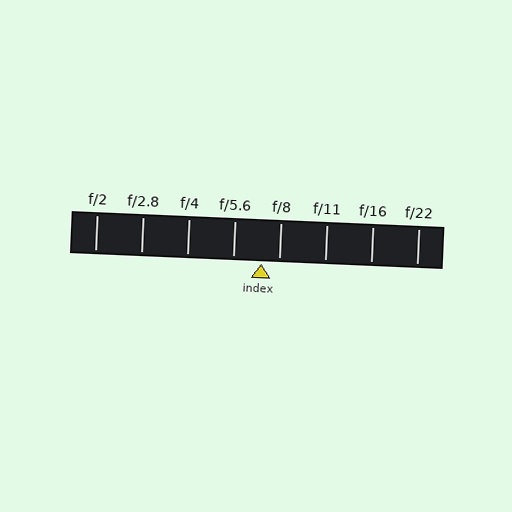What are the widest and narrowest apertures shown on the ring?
The widest aperture shown is f/2 and the narrowest is f/22.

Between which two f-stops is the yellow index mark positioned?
The index mark is between f/5.6 and f/8.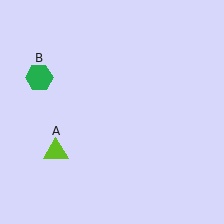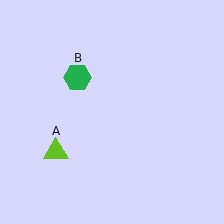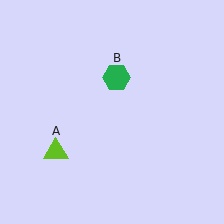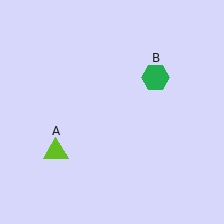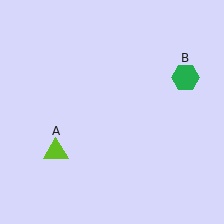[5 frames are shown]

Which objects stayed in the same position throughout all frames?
Lime triangle (object A) remained stationary.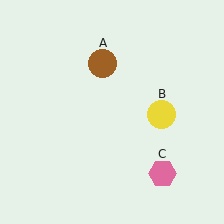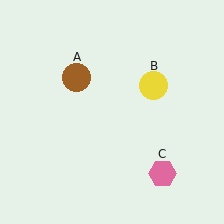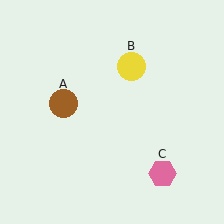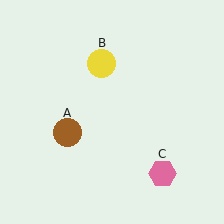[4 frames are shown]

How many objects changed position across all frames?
2 objects changed position: brown circle (object A), yellow circle (object B).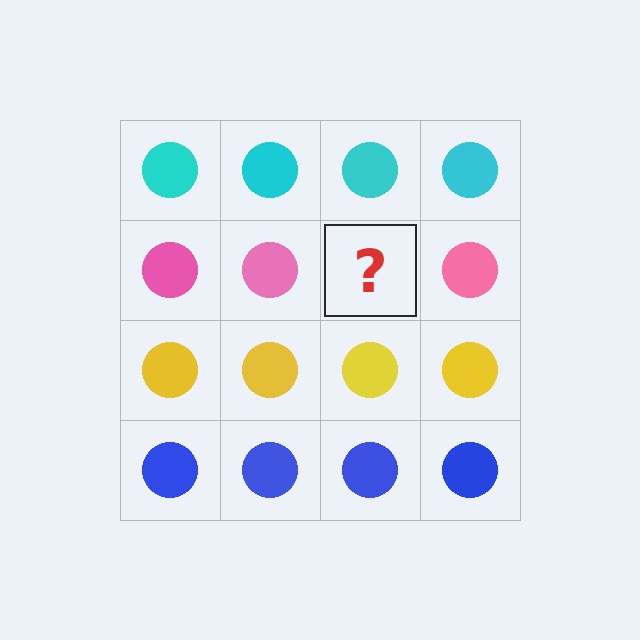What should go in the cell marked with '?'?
The missing cell should contain a pink circle.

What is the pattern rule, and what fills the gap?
The rule is that each row has a consistent color. The gap should be filled with a pink circle.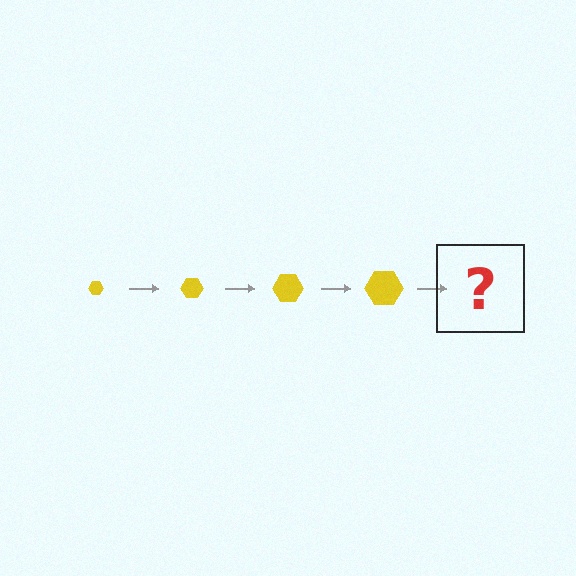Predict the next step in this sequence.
The next step is a yellow hexagon, larger than the previous one.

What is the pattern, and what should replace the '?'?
The pattern is that the hexagon gets progressively larger each step. The '?' should be a yellow hexagon, larger than the previous one.